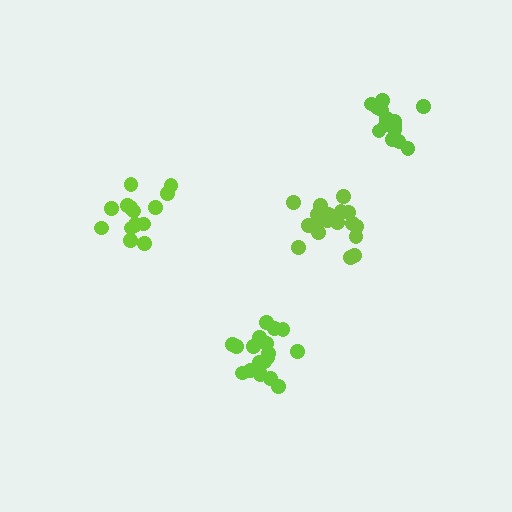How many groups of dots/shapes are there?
There are 4 groups.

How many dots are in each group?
Group 1: 15 dots, Group 2: 14 dots, Group 3: 18 dots, Group 4: 18 dots (65 total).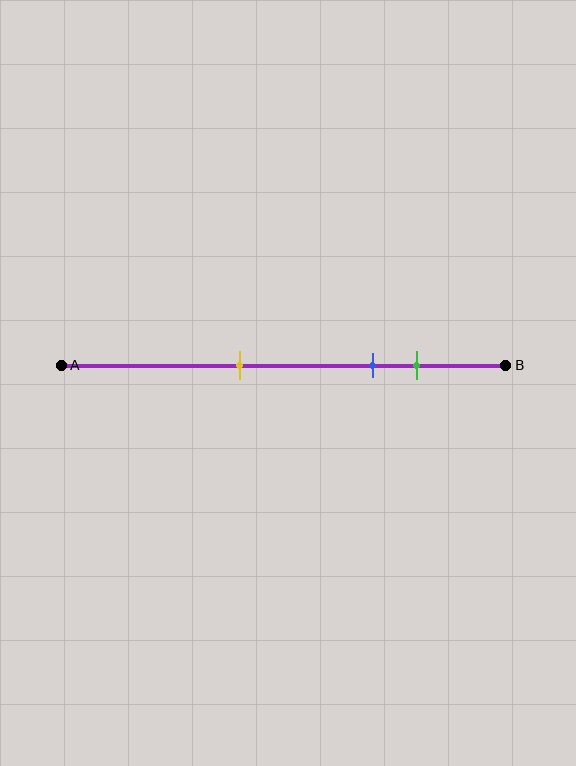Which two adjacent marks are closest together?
The blue and green marks are the closest adjacent pair.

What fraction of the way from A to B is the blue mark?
The blue mark is approximately 70% (0.7) of the way from A to B.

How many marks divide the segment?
There are 3 marks dividing the segment.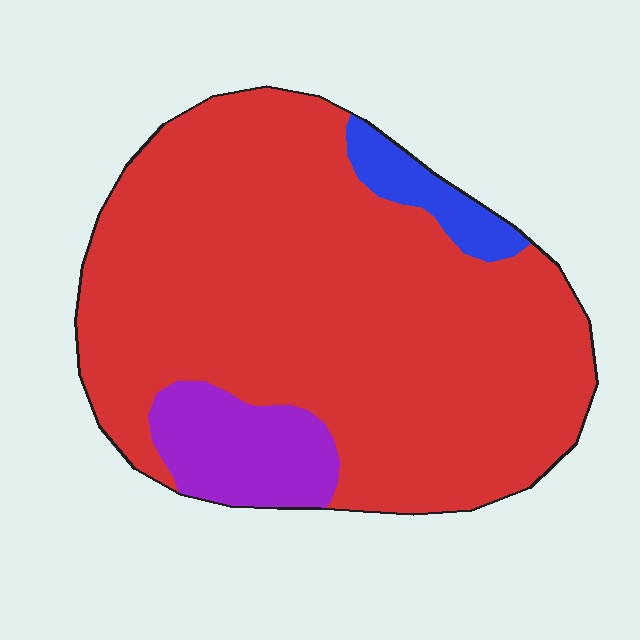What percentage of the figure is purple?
Purple covers around 10% of the figure.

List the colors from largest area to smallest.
From largest to smallest: red, purple, blue.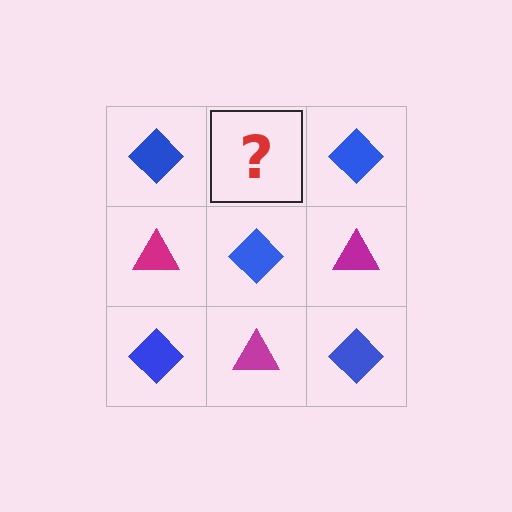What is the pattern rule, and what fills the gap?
The rule is that it alternates blue diamond and magenta triangle in a checkerboard pattern. The gap should be filled with a magenta triangle.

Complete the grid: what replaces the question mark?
The question mark should be replaced with a magenta triangle.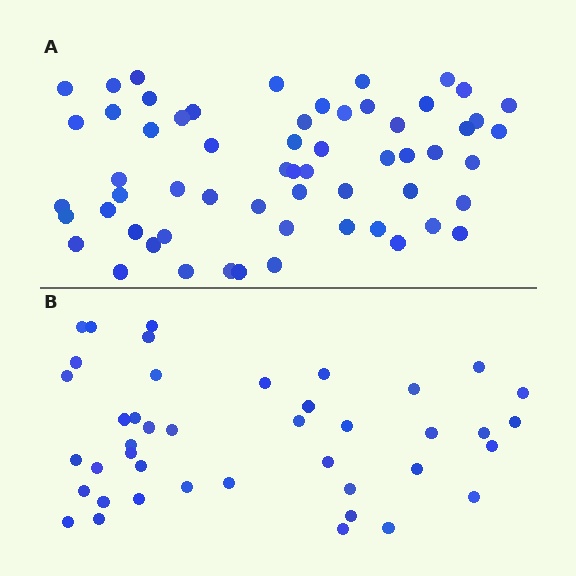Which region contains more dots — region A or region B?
Region A (the top region) has more dots.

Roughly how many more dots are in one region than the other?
Region A has approximately 20 more dots than region B.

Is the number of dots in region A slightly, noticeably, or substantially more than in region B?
Region A has noticeably more, but not dramatically so. The ratio is roughly 1.4 to 1.